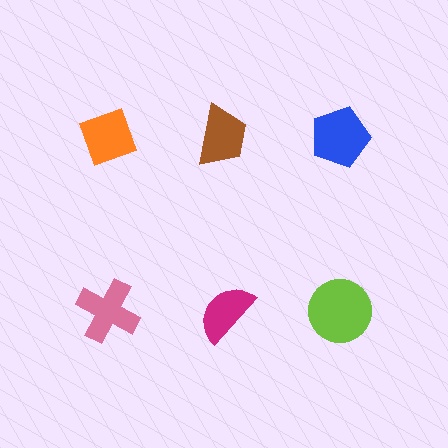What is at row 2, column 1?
A pink cross.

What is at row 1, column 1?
An orange diamond.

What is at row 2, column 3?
A lime circle.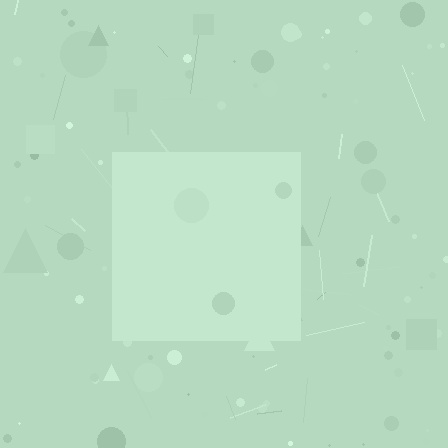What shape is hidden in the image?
A square is hidden in the image.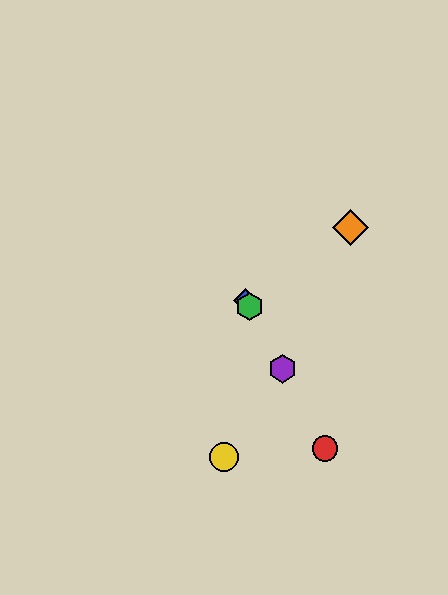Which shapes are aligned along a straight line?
The red circle, the blue diamond, the green hexagon, the purple hexagon are aligned along a straight line.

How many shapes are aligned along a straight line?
4 shapes (the red circle, the blue diamond, the green hexagon, the purple hexagon) are aligned along a straight line.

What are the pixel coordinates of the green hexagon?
The green hexagon is at (249, 307).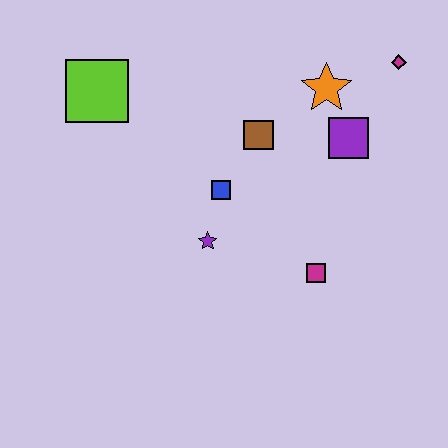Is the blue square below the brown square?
Yes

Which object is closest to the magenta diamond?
The orange star is closest to the magenta diamond.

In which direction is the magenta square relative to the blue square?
The magenta square is to the right of the blue square.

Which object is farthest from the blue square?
The magenta diamond is farthest from the blue square.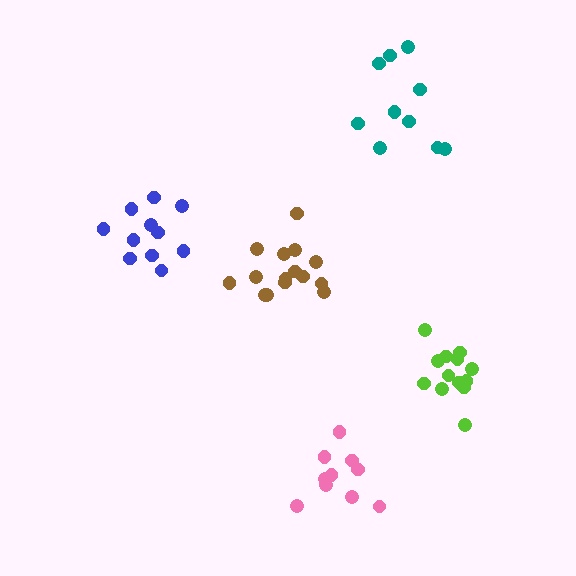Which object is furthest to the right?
The lime cluster is rightmost.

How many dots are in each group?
Group 1: 10 dots, Group 2: 10 dots, Group 3: 13 dots, Group 4: 11 dots, Group 5: 15 dots (59 total).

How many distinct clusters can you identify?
There are 5 distinct clusters.